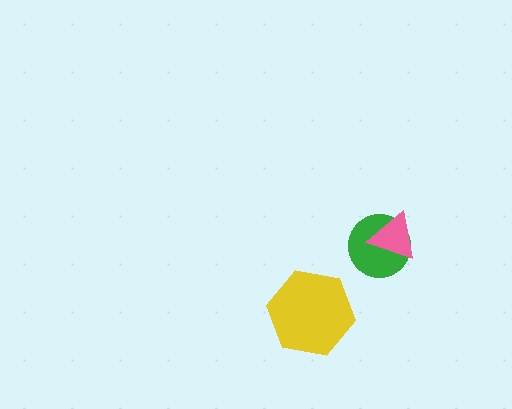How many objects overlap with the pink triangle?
1 object overlaps with the pink triangle.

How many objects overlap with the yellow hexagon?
0 objects overlap with the yellow hexagon.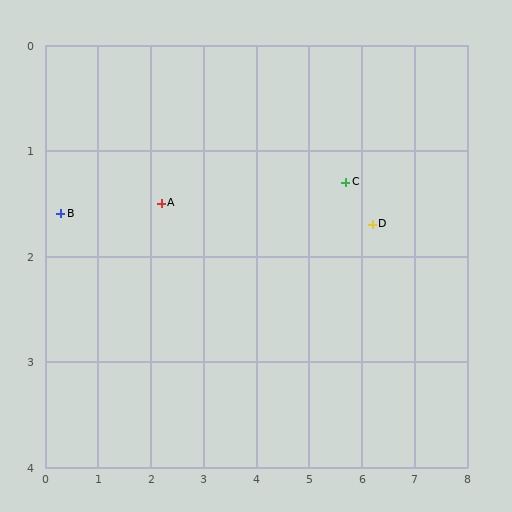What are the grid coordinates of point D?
Point D is at approximately (6.2, 1.7).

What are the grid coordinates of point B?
Point B is at approximately (0.3, 1.6).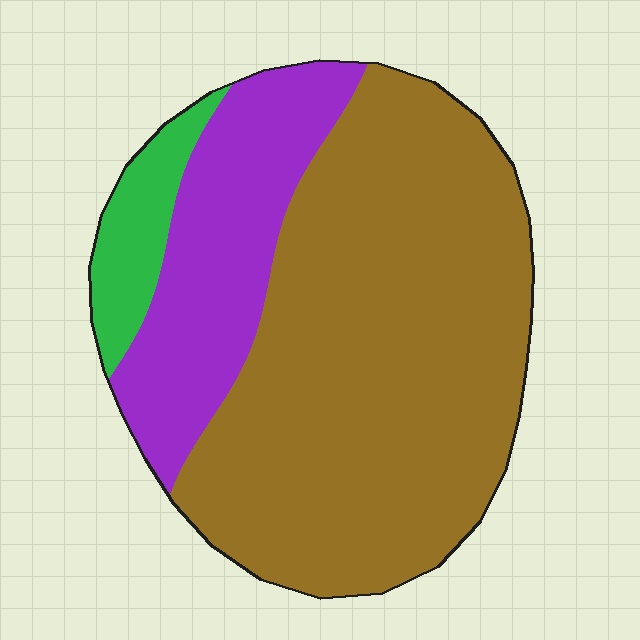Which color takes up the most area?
Brown, at roughly 70%.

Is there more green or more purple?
Purple.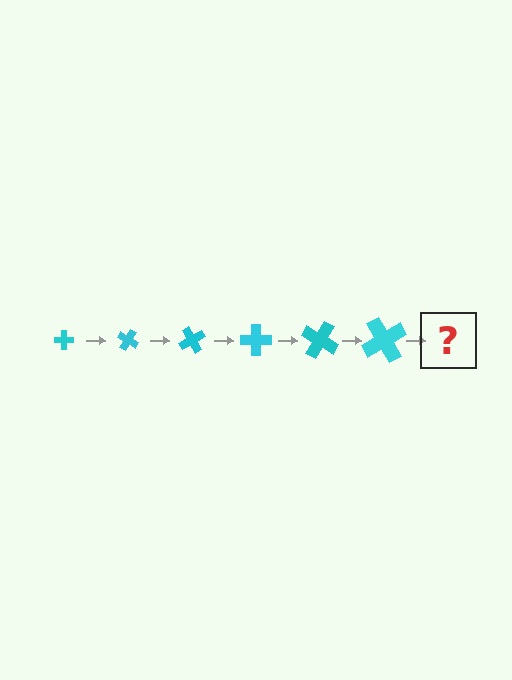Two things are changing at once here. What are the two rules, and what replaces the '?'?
The two rules are that the cross grows larger each step and it rotates 30 degrees each step. The '?' should be a cross, larger than the previous one and rotated 180 degrees from the start.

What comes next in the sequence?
The next element should be a cross, larger than the previous one and rotated 180 degrees from the start.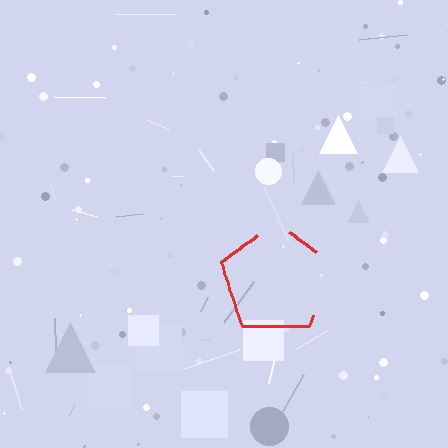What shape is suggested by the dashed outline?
The dashed outline suggests a pentagon.